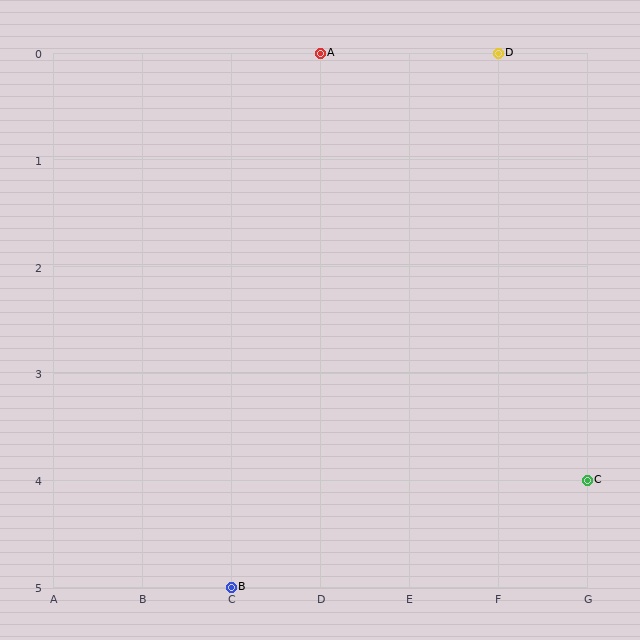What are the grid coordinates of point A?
Point A is at grid coordinates (D, 0).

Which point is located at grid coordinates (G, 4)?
Point C is at (G, 4).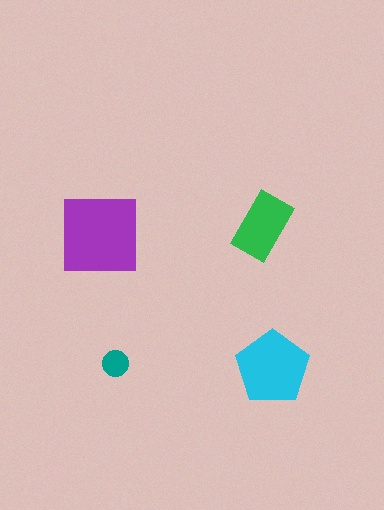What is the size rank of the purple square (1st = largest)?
1st.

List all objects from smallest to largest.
The teal circle, the green rectangle, the cyan pentagon, the purple square.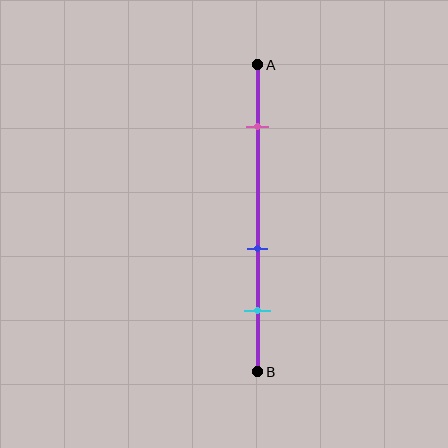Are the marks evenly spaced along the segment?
No, the marks are not evenly spaced.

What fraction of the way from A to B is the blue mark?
The blue mark is approximately 60% (0.6) of the way from A to B.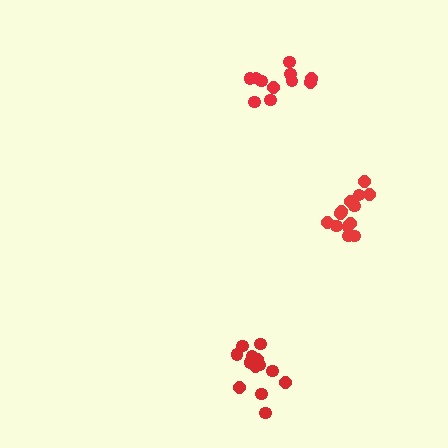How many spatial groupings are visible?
There are 3 spatial groupings.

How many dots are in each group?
Group 1: 13 dots, Group 2: 11 dots, Group 3: 14 dots (38 total).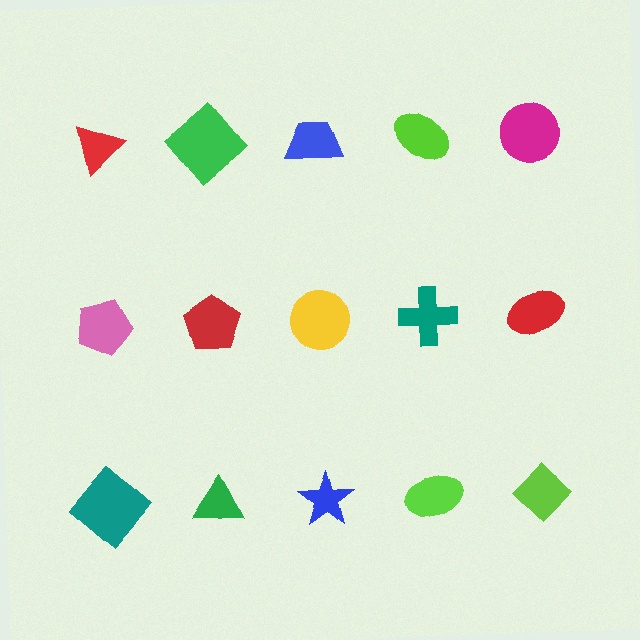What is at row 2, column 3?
A yellow circle.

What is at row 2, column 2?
A red pentagon.